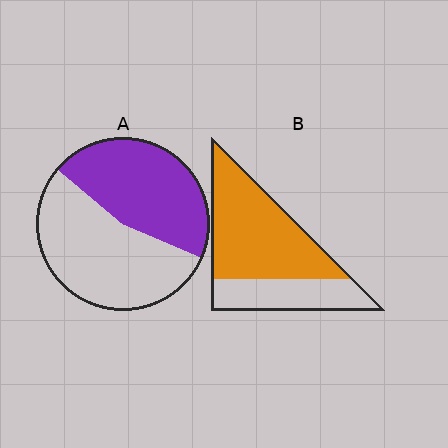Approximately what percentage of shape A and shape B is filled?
A is approximately 45% and B is approximately 65%.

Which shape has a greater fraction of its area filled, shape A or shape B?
Shape B.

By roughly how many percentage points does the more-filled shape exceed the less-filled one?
By roughly 20 percentage points (B over A).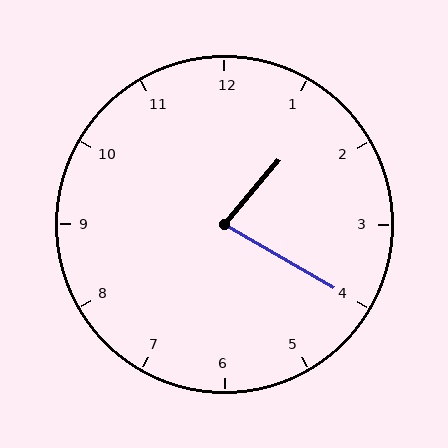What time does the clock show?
1:20.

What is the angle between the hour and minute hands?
Approximately 80 degrees.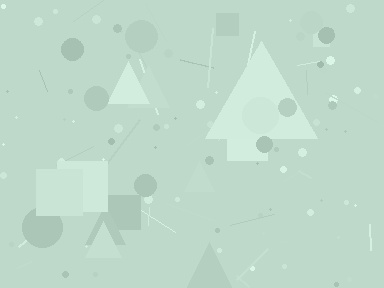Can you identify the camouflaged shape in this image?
The camouflaged shape is a triangle.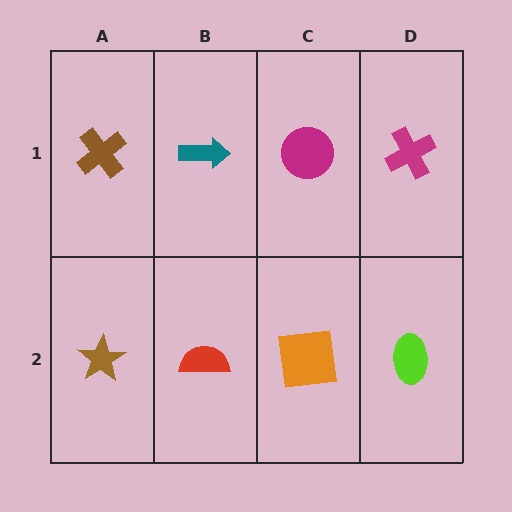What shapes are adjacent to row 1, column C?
An orange square (row 2, column C), a teal arrow (row 1, column B), a magenta cross (row 1, column D).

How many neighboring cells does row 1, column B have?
3.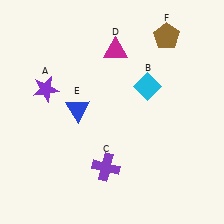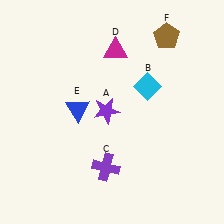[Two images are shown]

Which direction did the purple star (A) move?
The purple star (A) moved right.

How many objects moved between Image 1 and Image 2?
1 object moved between the two images.